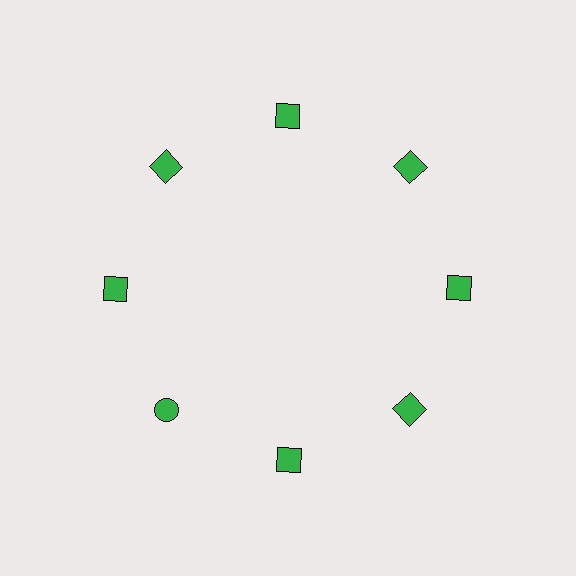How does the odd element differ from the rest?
It has a different shape: circle instead of square.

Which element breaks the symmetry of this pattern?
The green circle at roughly the 8 o'clock position breaks the symmetry. All other shapes are green squares.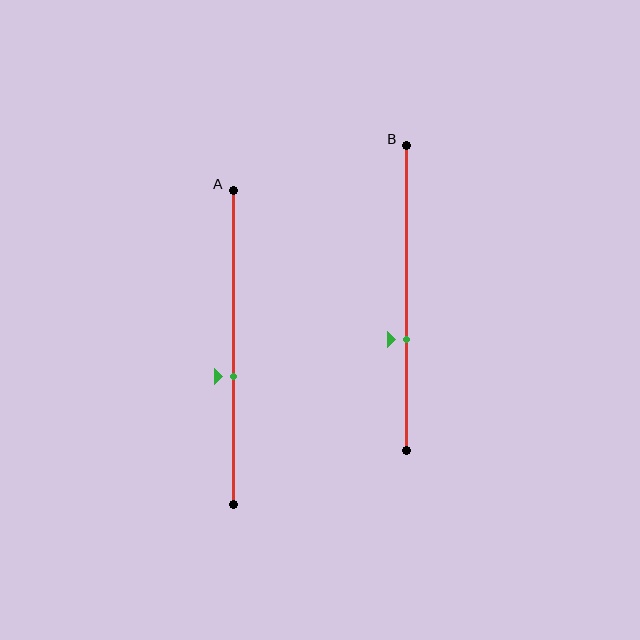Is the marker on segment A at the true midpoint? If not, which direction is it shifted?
No, the marker on segment A is shifted downward by about 9% of the segment length.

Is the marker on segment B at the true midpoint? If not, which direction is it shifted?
No, the marker on segment B is shifted downward by about 13% of the segment length.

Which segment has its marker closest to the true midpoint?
Segment A has its marker closest to the true midpoint.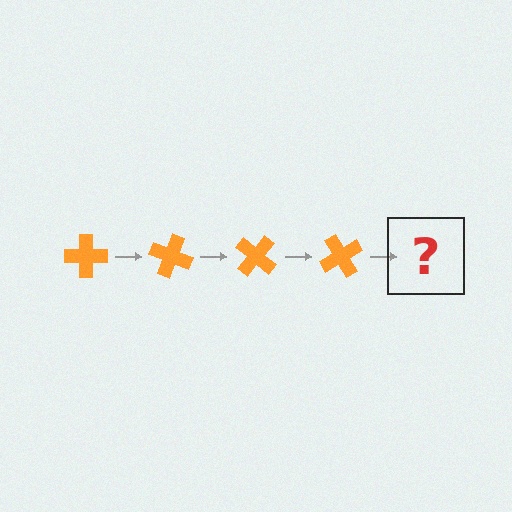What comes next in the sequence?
The next element should be an orange cross rotated 80 degrees.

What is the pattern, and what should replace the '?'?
The pattern is that the cross rotates 20 degrees each step. The '?' should be an orange cross rotated 80 degrees.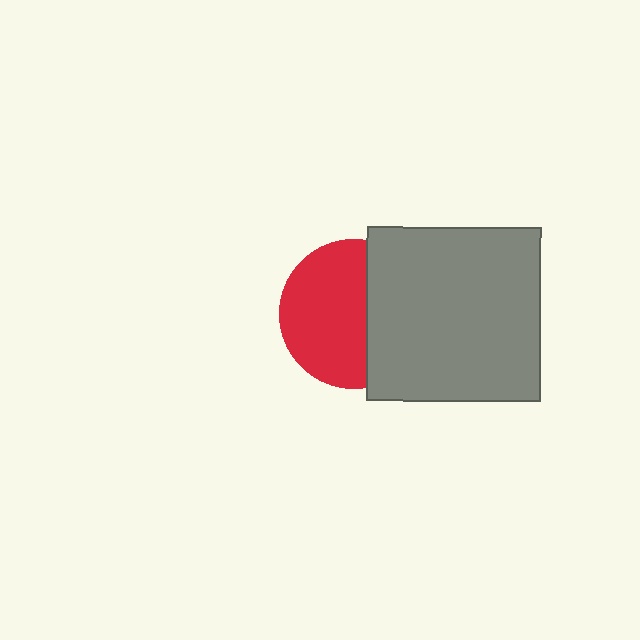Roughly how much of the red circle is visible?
About half of it is visible (roughly 60%).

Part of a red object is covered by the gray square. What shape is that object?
It is a circle.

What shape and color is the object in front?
The object in front is a gray square.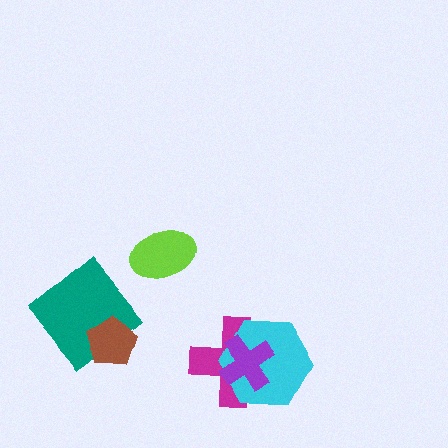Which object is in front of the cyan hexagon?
The purple cross is in front of the cyan hexagon.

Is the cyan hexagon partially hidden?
Yes, it is partially covered by another shape.